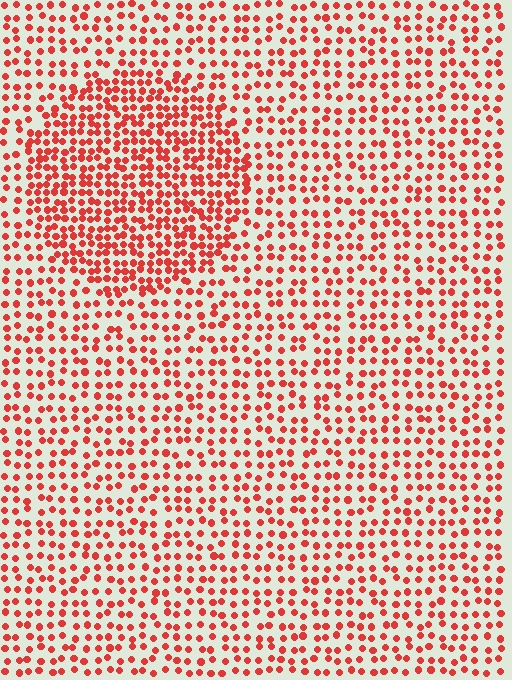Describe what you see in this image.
The image contains small red elements arranged at two different densities. A circle-shaped region is visible where the elements are more densely packed than the surrounding area.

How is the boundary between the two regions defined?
The boundary is defined by a change in element density (approximately 1.8x ratio). All elements are the same color, size, and shape.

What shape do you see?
I see a circle.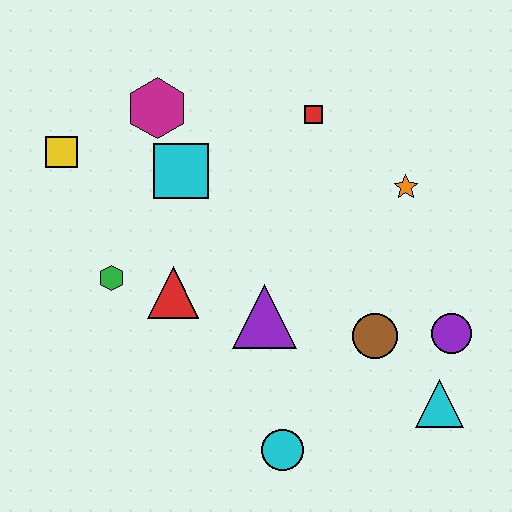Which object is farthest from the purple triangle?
The yellow square is farthest from the purple triangle.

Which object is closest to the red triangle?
The green hexagon is closest to the red triangle.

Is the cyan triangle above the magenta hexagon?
No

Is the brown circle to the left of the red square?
No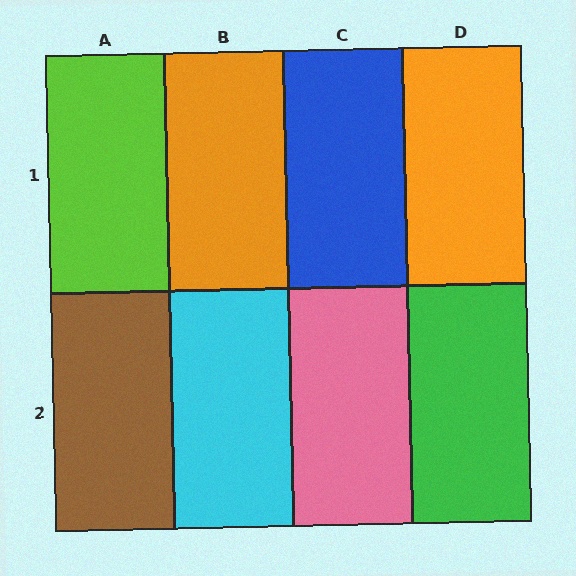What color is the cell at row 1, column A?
Lime.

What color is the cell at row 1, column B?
Orange.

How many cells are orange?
2 cells are orange.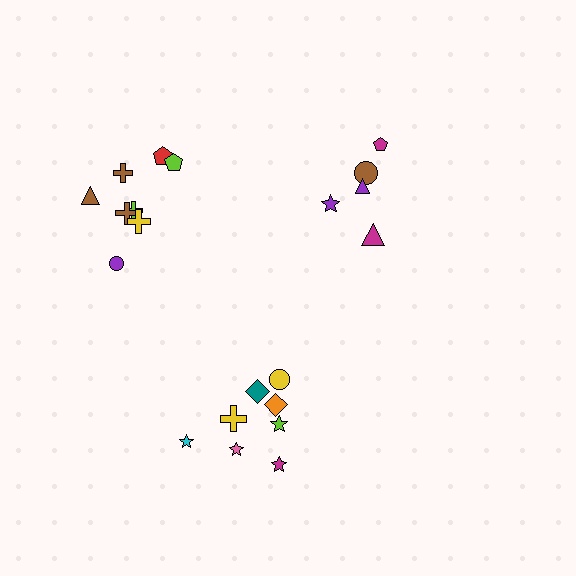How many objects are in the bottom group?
There are 8 objects.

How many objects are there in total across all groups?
There are 21 objects.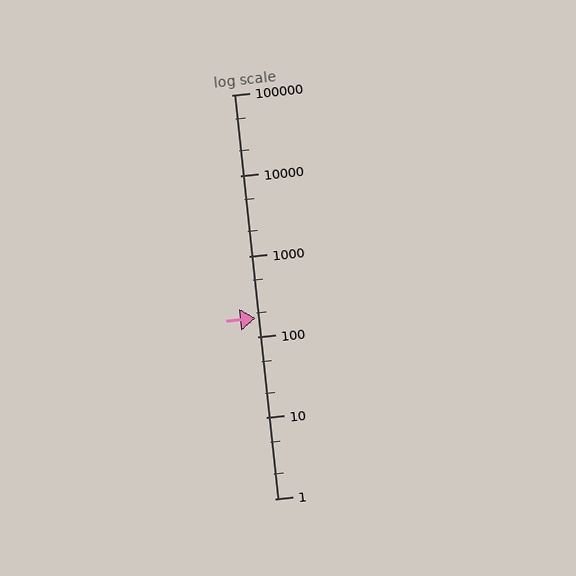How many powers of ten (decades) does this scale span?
The scale spans 5 decades, from 1 to 100000.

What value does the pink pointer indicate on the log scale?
The pointer indicates approximately 170.